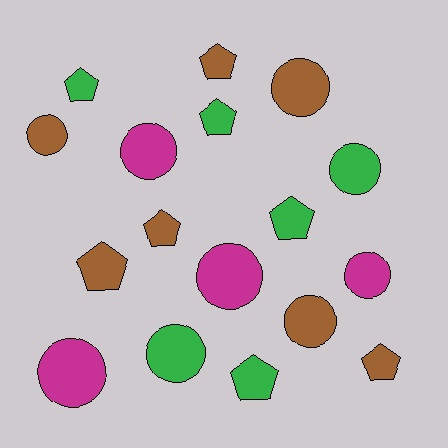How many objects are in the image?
There are 17 objects.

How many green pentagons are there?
There are 4 green pentagons.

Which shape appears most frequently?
Circle, with 9 objects.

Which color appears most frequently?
Brown, with 7 objects.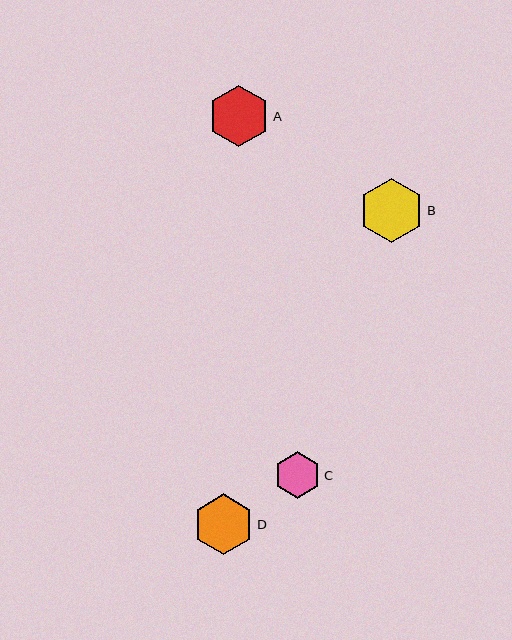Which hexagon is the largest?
Hexagon B is the largest with a size of approximately 64 pixels.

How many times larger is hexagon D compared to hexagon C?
Hexagon D is approximately 1.3 times the size of hexagon C.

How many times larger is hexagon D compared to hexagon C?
Hexagon D is approximately 1.3 times the size of hexagon C.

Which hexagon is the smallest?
Hexagon C is the smallest with a size of approximately 47 pixels.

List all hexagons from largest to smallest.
From largest to smallest: B, A, D, C.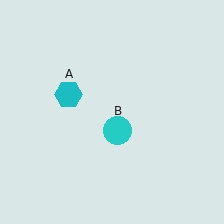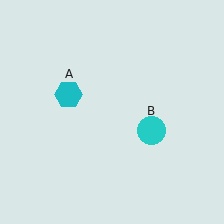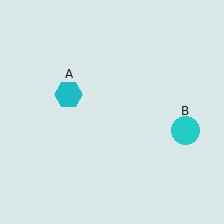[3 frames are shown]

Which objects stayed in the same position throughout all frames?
Cyan hexagon (object A) remained stationary.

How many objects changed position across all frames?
1 object changed position: cyan circle (object B).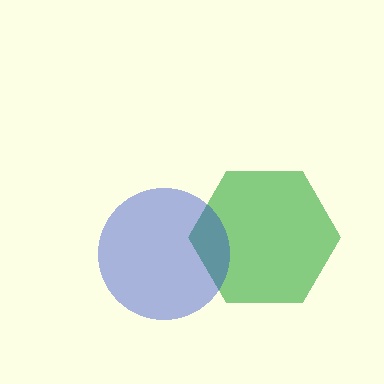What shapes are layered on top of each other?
The layered shapes are: a green hexagon, a blue circle.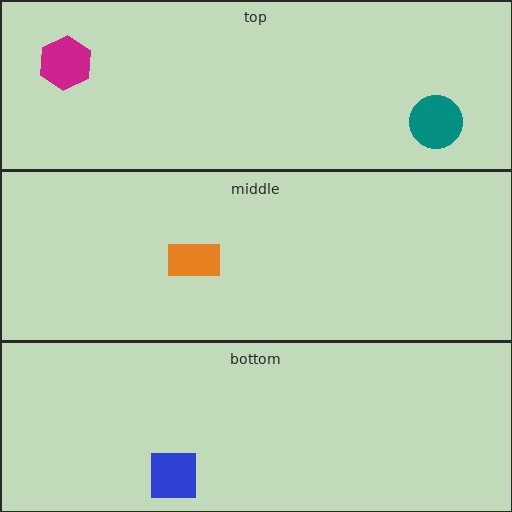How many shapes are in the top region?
2.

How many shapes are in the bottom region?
1.